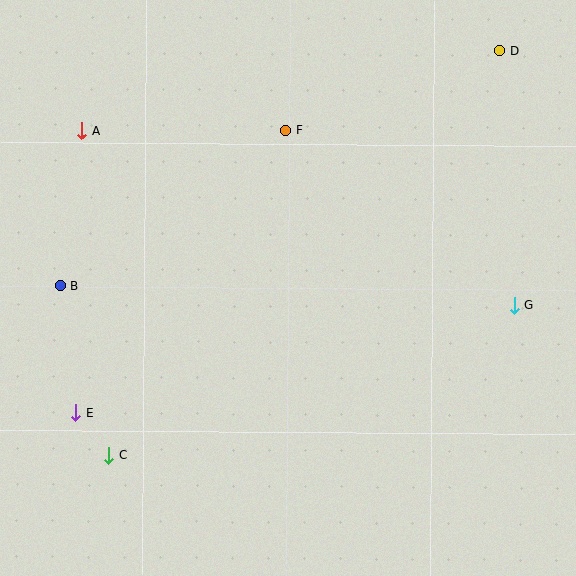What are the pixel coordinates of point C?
Point C is at (109, 455).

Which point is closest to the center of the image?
Point F at (286, 130) is closest to the center.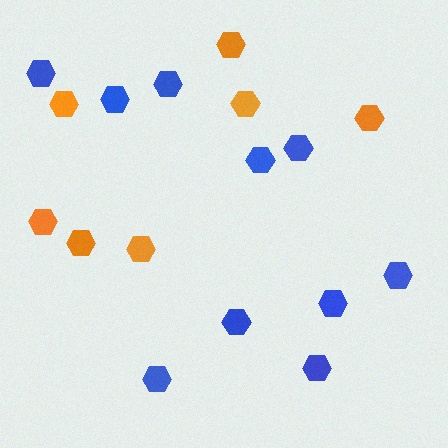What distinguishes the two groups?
There are 2 groups: one group of blue hexagons (10) and one group of orange hexagons (7).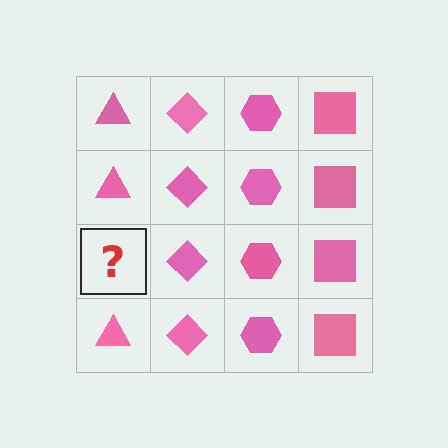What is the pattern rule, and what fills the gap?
The rule is that each column has a consistent shape. The gap should be filled with a pink triangle.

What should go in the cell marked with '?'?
The missing cell should contain a pink triangle.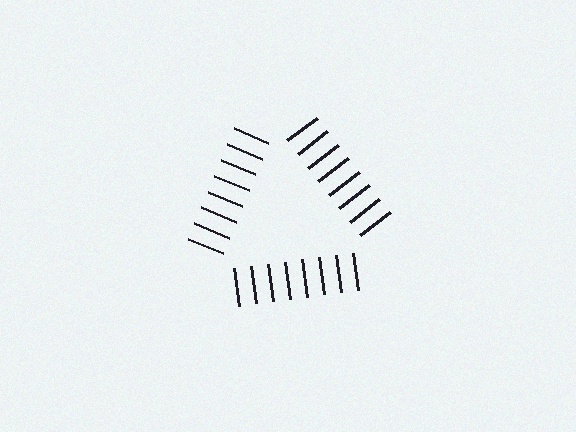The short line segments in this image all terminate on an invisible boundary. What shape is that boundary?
An illusory triangle — the line segments terminate on its edges but no continuous stroke is drawn.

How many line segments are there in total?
24 — 8 along each of the 3 edges.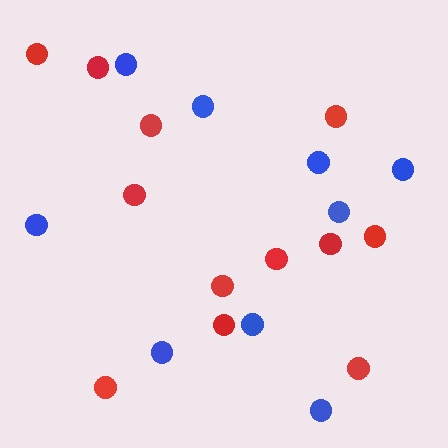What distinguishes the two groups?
There are 2 groups: one group of red circles (12) and one group of blue circles (9).